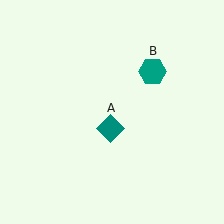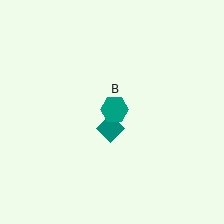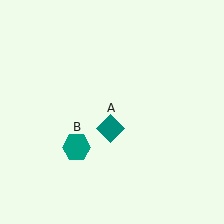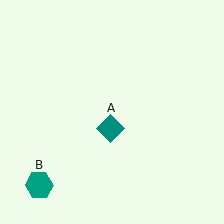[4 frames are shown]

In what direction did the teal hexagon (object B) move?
The teal hexagon (object B) moved down and to the left.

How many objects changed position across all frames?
1 object changed position: teal hexagon (object B).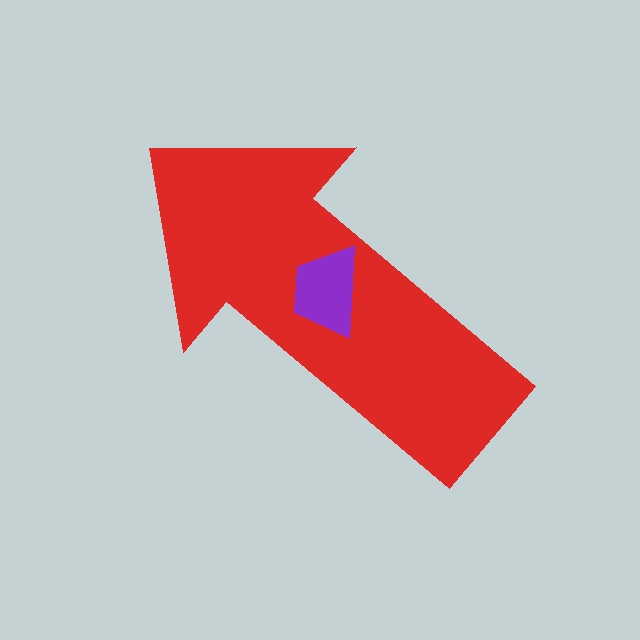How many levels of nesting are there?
2.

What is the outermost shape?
The red arrow.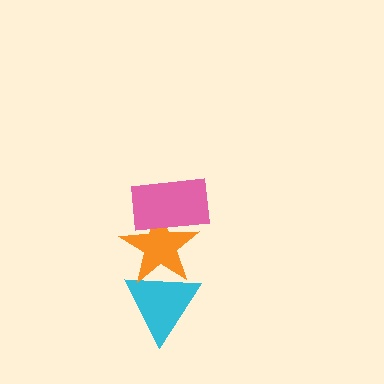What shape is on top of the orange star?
The pink rectangle is on top of the orange star.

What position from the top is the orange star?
The orange star is 2nd from the top.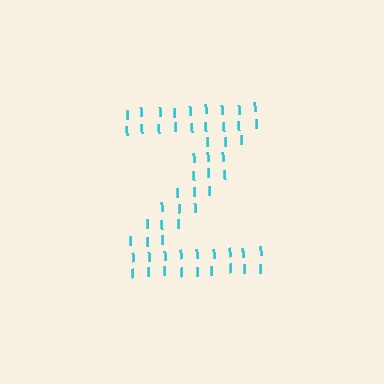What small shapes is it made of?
It is made of small letter I's.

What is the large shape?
The large shape is the letter Z.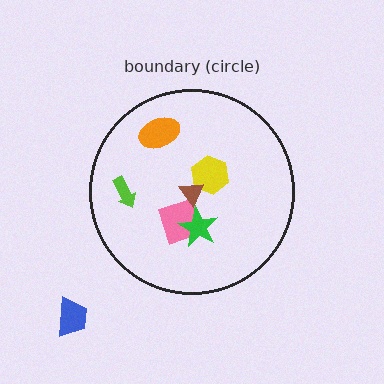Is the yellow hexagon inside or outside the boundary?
Inside.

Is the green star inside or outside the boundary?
Inside.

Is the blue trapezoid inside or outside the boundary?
Outside.